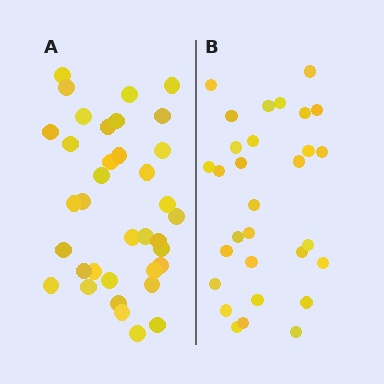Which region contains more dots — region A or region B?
Region A (the left region) has more dots.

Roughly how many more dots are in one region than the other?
Region A has about 6 more dots than region B.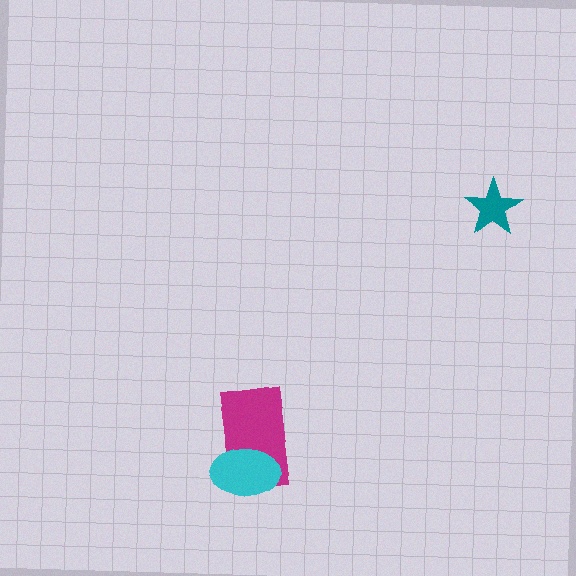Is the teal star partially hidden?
No, no other shape covers it.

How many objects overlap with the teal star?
0 objects overlap with the teal star.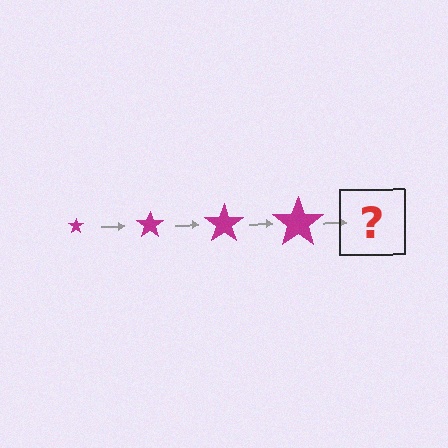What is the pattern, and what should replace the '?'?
The pattern is that the star gets progressively larger each step. The '?' should be a magenta star, larger than the previous one.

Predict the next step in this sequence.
The next step is a magenta star, larger than the previous one.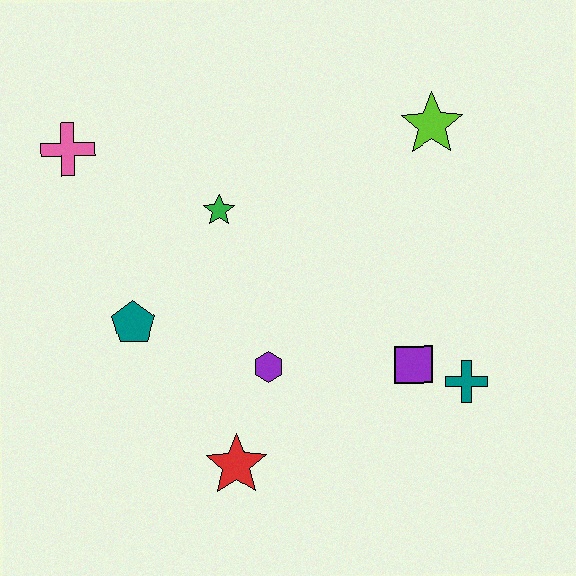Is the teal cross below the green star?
Yes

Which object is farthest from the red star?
The lime star is farthest from the red star.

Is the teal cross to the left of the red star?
No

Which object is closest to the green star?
The teal pentagon is closest to the green star.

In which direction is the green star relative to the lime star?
The green star is to the left of the lime star.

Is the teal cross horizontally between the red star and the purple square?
No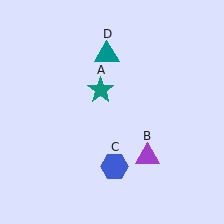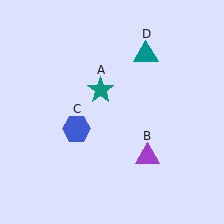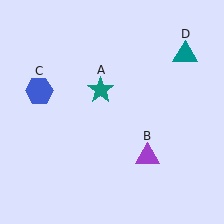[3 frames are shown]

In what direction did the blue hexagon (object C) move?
The blue hexagon (object C) moved up and to the left.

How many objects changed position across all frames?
2 objects changed position: blue hexagon (object C), teal triangle (object D).